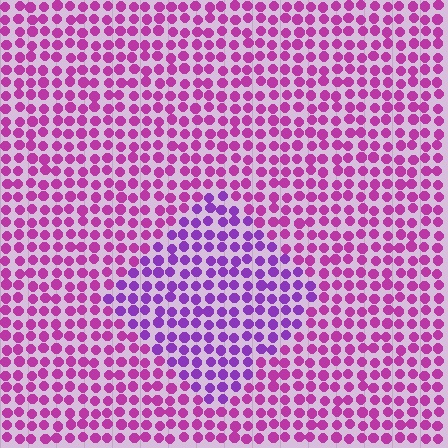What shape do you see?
I see a diamond.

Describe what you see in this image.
The image is filled with small magenta elements in a uniform arrangement. A diamond-shaped region is visible where the elements are tinted to a slightly different hue, forming a subtle color boundary.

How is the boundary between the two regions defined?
The boundary is defined purely by a slight shift in hue (about 32 degrees). Spacing, size, and orientation are identical on both sides.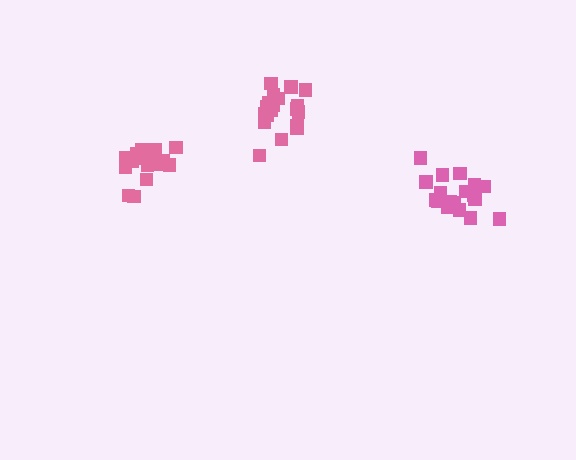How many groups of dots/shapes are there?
There are 3 groups.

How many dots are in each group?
Group 1: 21 dots, Group 2: 21 dots, Group 3: 19 dots (61 total).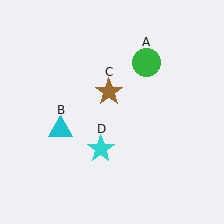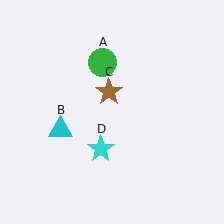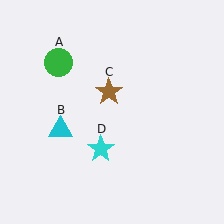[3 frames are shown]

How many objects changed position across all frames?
1 object changed position: green circle (object A).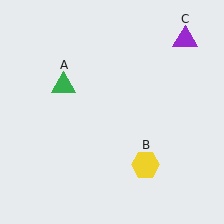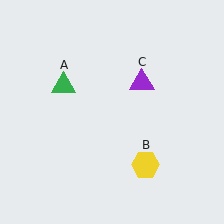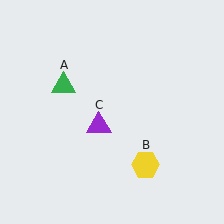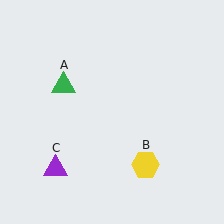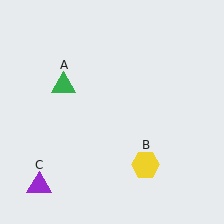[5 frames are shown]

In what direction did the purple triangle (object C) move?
The purple triangle (object C) moved down and to the left.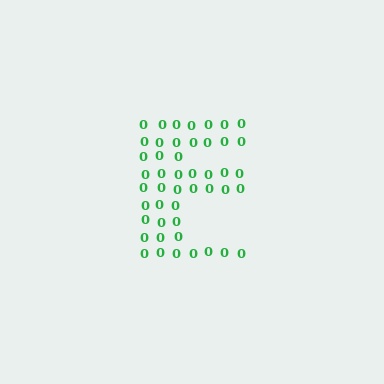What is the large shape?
The large shape is the letter E.